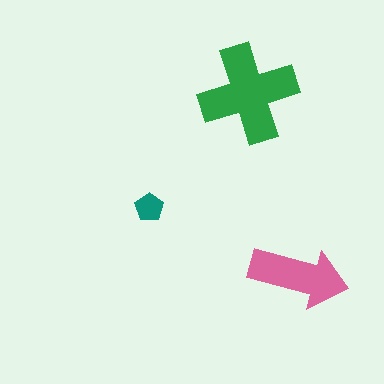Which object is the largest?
The green cross.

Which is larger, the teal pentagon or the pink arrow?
The pink arrow.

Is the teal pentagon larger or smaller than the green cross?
Smaller.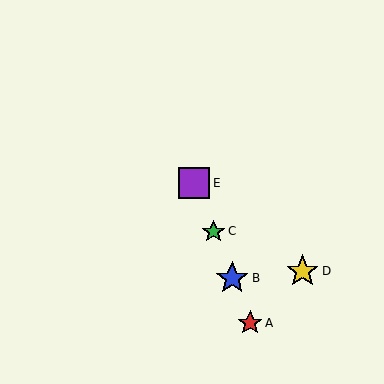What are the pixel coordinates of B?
Object B is at (232, 278).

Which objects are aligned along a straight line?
Objects A, B, C, E are aligned along a straight line.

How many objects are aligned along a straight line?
4 objects (A, B, C, E) are aligned along a straight line.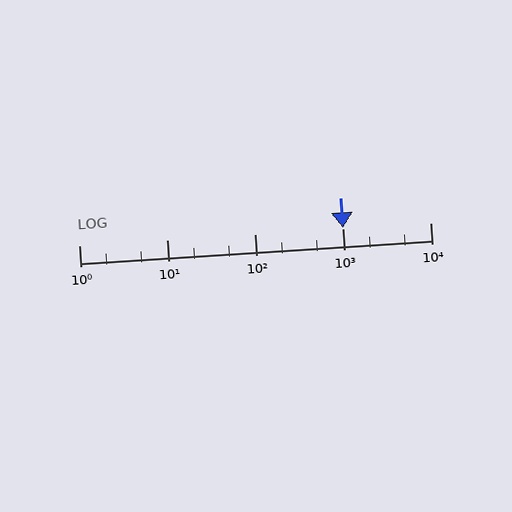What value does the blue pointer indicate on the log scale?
The pointer indicates approximately 1000.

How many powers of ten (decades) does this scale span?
The scale spans 4 decades, from 1 to 10000.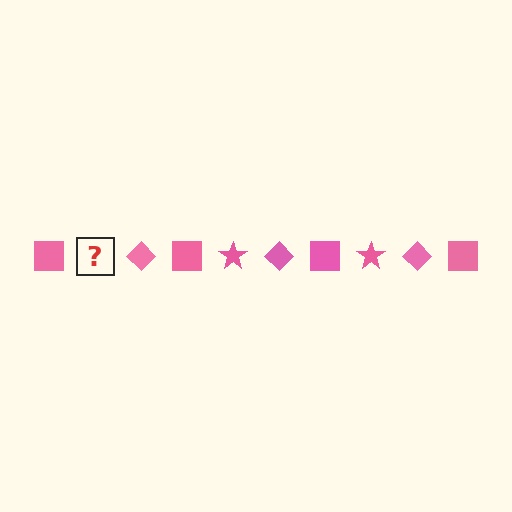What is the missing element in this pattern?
The missing element is a pink star.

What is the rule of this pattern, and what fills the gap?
The rule is that the pattern cycles through square, star, diamond shapes in pink. The gap should be filled with a pink star.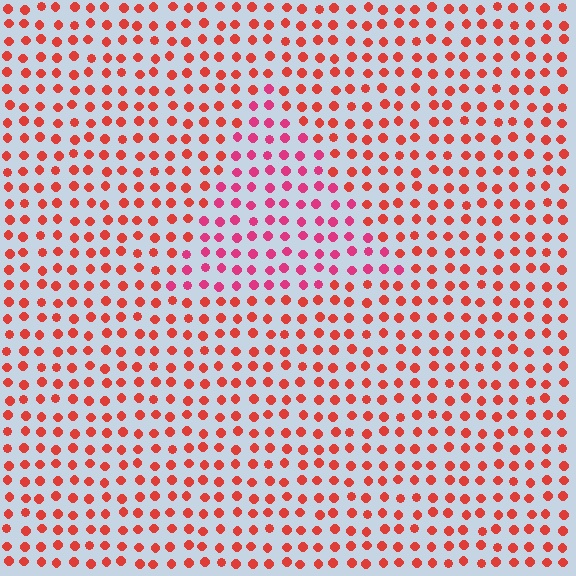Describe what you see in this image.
The image is filled with small red elements in a uniform arrangement. A triangle-shaped region is visible where the elements are tinted to a slightly different hue, forming a subtle color boundary.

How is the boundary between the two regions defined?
The boundary is defined purely by a slight shift in hue (about 29 degrees). Spacing, size, and orientation are identical on both sides.